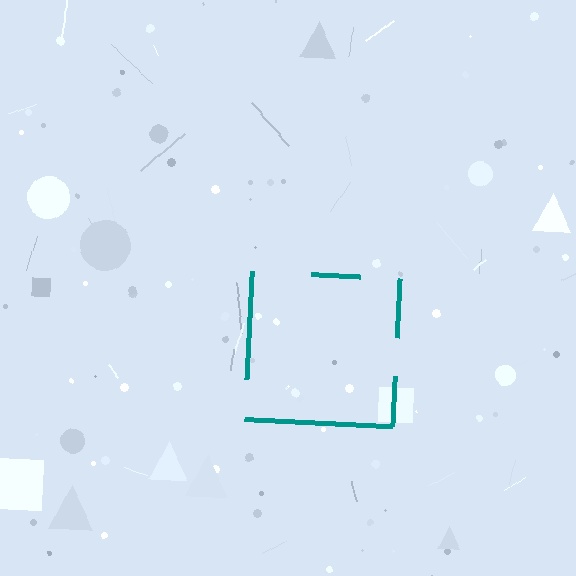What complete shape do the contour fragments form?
The contour fragments form a square.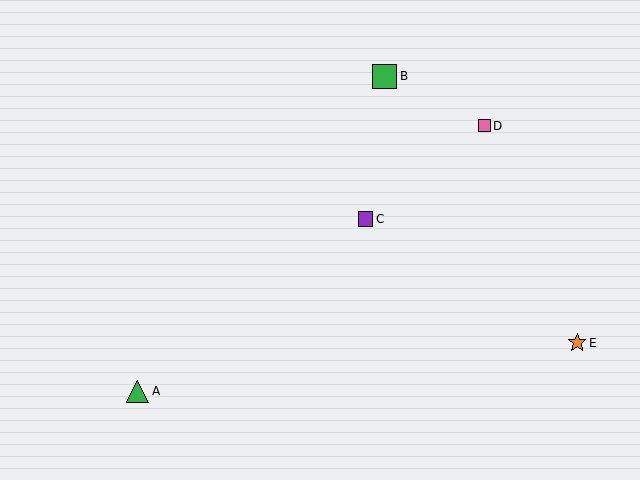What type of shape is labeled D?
Shape D is a pink square.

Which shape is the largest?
The green square (labeled B) is the largest.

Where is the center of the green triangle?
The center of the green triangle is at (138, 391).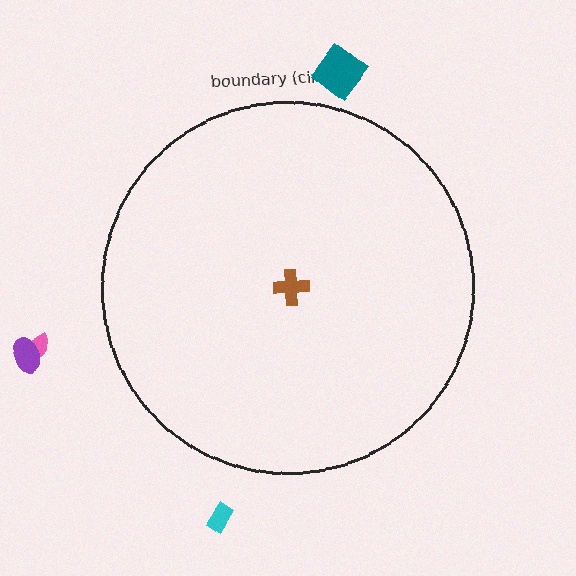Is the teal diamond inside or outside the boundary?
Outside.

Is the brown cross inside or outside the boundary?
Inside.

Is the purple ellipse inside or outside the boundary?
Outside.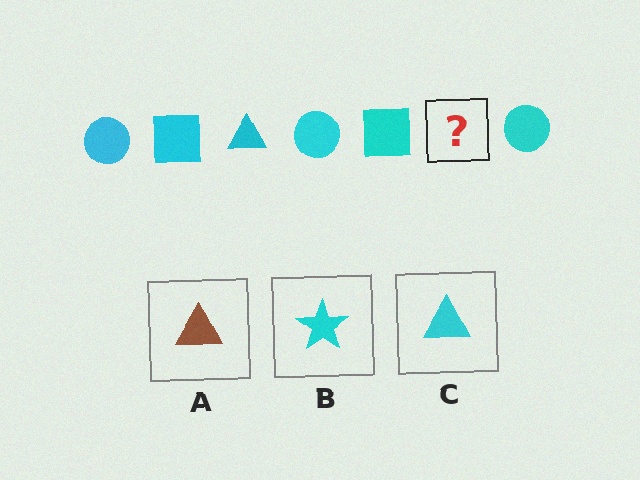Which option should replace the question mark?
Option C.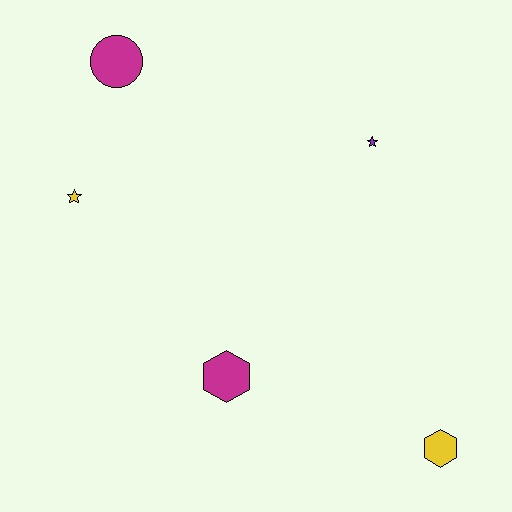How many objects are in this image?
There are 5 objects.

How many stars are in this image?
There are 2 stars.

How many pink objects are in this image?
There are no pink objects.